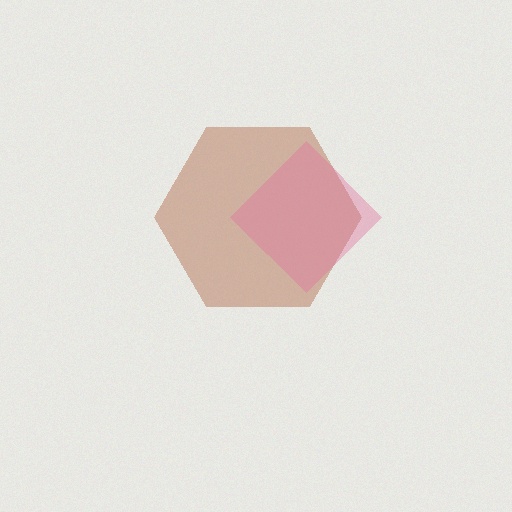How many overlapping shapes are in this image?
There are 2 overlapping shapes in the image.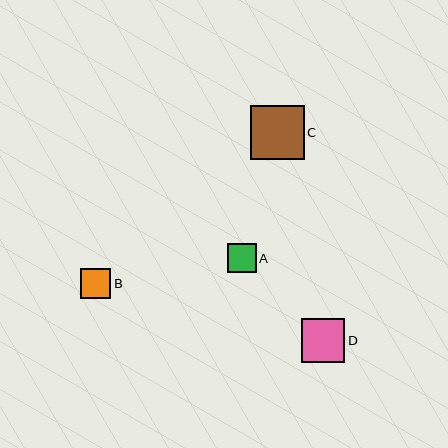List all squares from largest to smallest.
From largest to smallest: C, D, B, A.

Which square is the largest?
Square C is the largest with a size of approximately 54 pixels.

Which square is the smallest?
Square A is the smallest with a size of approximately 29 pixels.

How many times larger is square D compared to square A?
Square D is approximately 1.5 times the size of square A.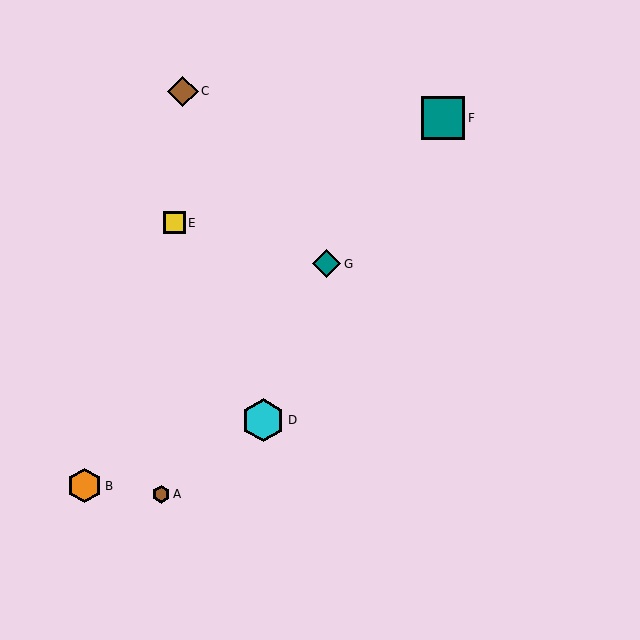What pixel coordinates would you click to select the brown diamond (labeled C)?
Click at (183, 91) to select the brown diamond C.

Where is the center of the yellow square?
The center of the yellow square is at (174, 223).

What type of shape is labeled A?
Shape A is a brown hexagon.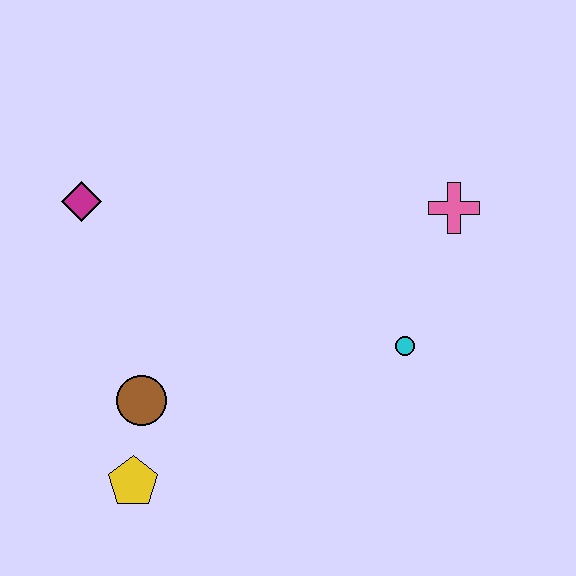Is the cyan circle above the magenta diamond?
No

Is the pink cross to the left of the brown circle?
No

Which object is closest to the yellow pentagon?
The brown circle is closest to the yellow pentagon.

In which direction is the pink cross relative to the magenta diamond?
The pink cross is to the right of the magenta diamond.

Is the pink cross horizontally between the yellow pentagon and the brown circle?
No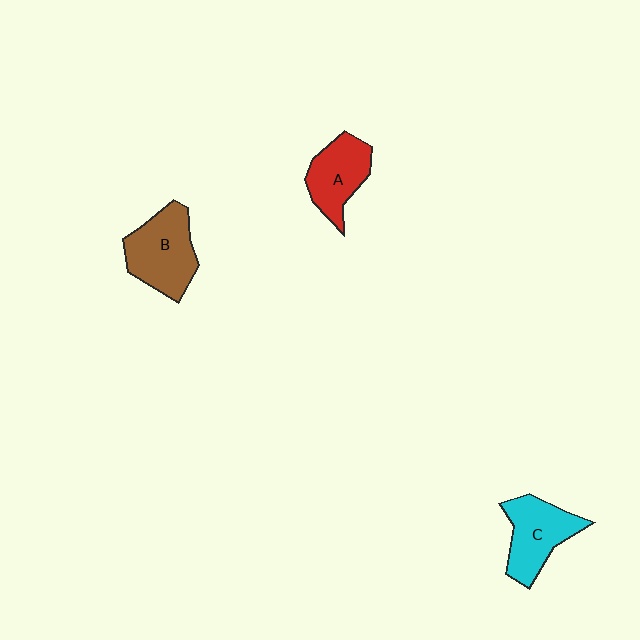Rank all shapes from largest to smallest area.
From largest to smallest: B (brown), C (cyan), A (red).